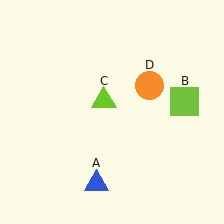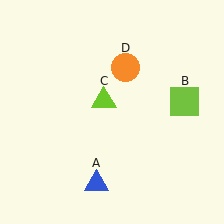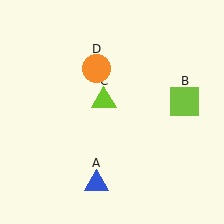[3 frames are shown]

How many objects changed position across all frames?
1 object changed position: orange circle (object D).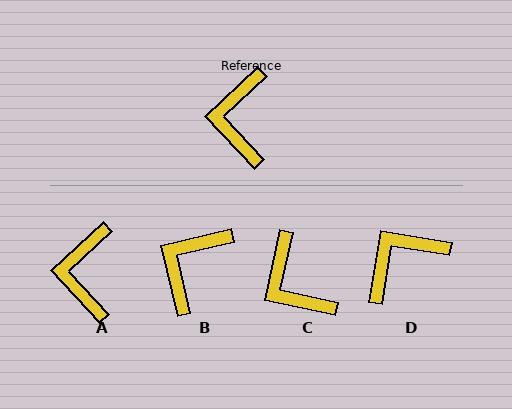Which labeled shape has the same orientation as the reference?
A.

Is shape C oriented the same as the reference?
No, it is off by about 34 degrees.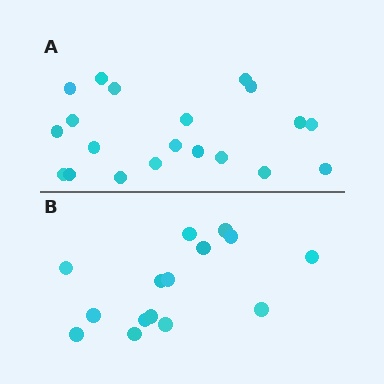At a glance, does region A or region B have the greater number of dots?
Region A (the top region) has more dots.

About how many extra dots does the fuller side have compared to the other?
Region A has about 5 more dots than region B.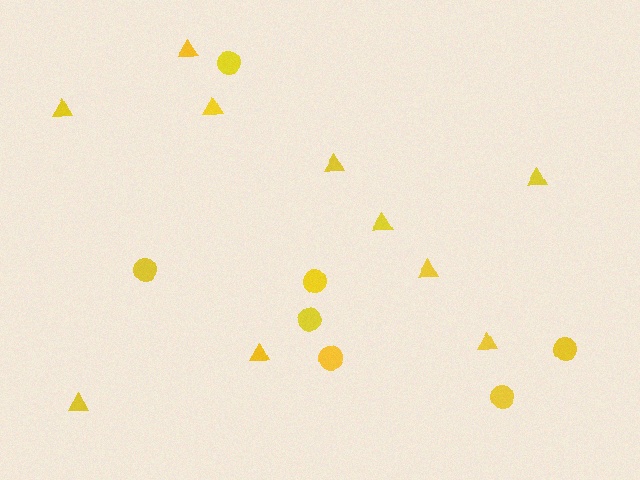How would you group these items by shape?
There are 2 groups: one group of circles (7) and one group of triangles (10).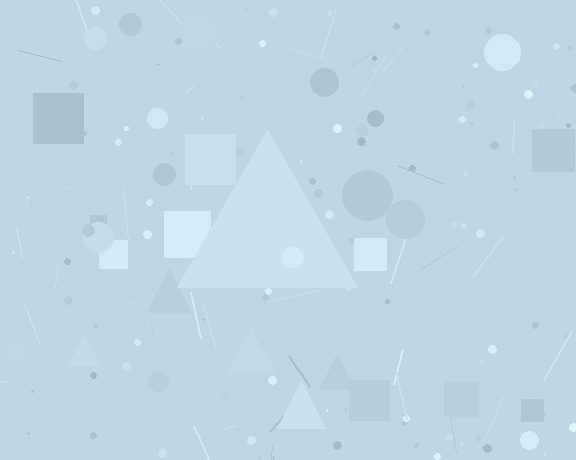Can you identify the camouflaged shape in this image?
The camouflaged shape is a triangle.